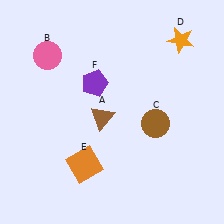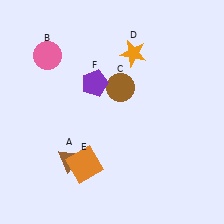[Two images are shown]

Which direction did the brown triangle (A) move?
The brown triangle (A) moved down.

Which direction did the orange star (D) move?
The orange star (D) moved left.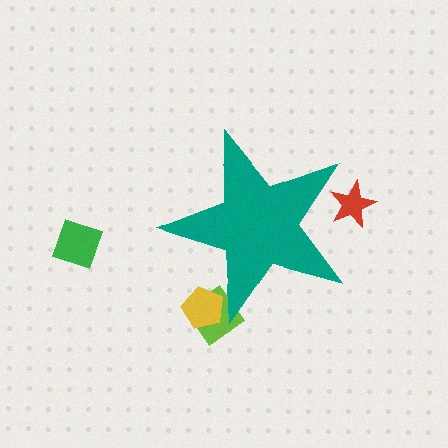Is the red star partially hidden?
Yes, the red star is partially hidden behind the teal star.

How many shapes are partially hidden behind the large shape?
3 shapes are partially hidden.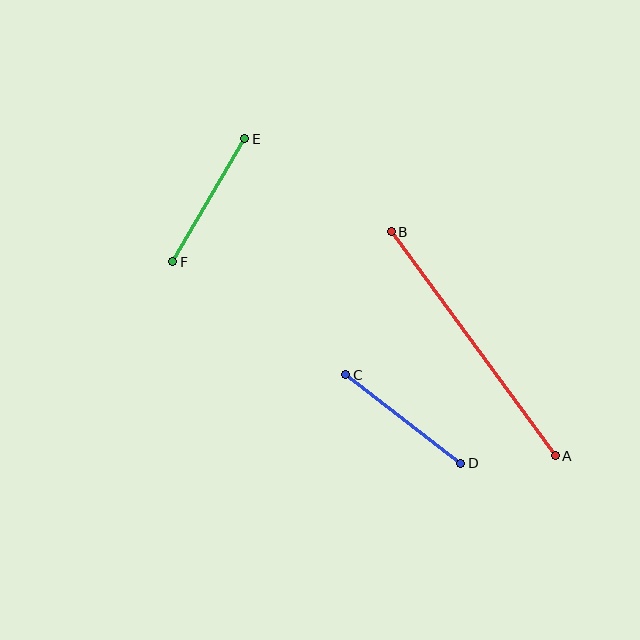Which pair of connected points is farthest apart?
Points A and B are farthest apart.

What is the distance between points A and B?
The distance is approximately 278 pixels.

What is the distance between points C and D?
The distance is approximately 145 pixels.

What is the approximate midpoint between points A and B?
The midpoint is at approximately (473, 344) pixels.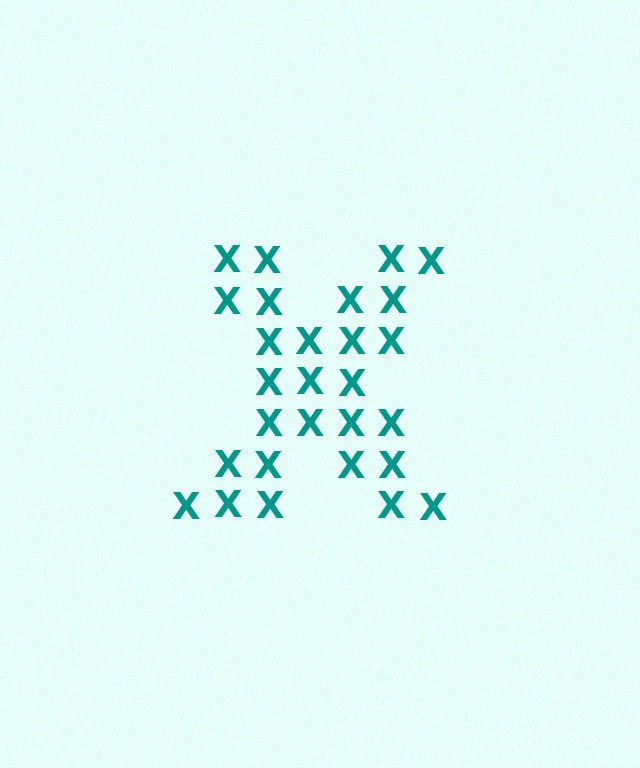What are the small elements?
The small elements are letter X's.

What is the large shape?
The large shape is the letter X.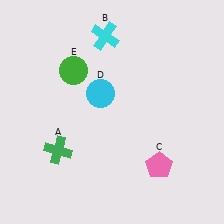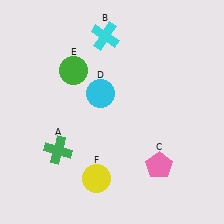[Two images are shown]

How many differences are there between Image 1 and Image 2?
There is 1 difference between the two images.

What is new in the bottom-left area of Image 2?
A yellow circle (F) was added in the bottom-left area of Image 2.